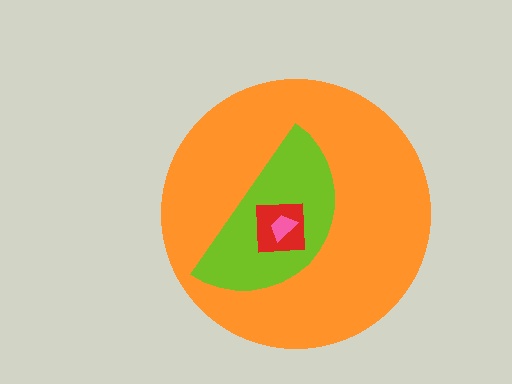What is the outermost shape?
The orange circle.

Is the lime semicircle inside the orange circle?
Yes.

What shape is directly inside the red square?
The pink trapezoid.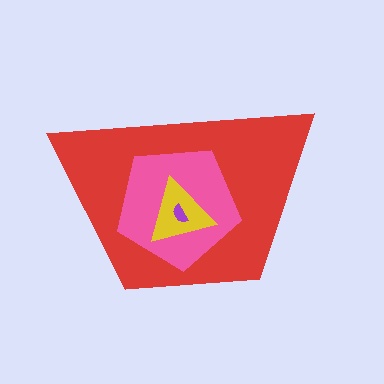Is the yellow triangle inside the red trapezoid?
Yes.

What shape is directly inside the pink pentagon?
The yellow triangle.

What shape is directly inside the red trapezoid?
The pink pentagon.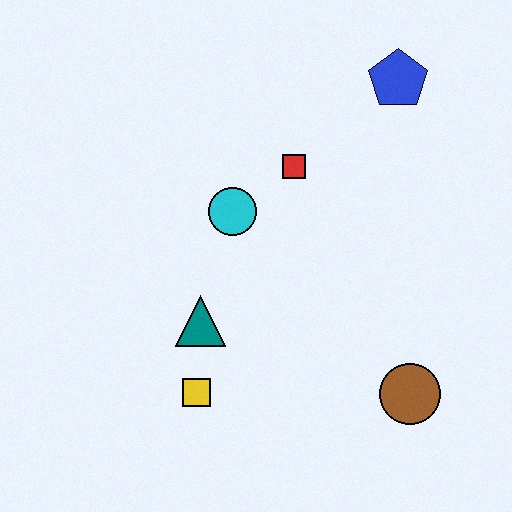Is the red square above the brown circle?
Yes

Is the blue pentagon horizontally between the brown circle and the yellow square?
Yes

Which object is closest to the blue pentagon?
The red square is closest to the blue pentagon.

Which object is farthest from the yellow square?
The blue pentagon is farthest from the yellow square.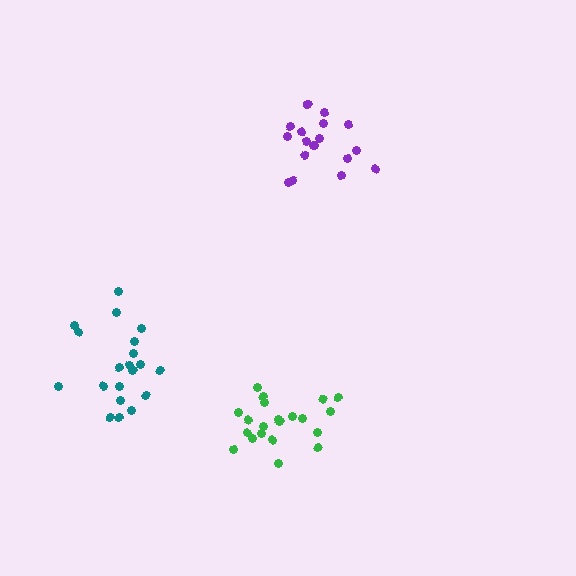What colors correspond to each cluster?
The clusters are colored: green, purple, teal.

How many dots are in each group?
Group 1: 21 dots, Group 2: 19 dots, Group 3: 20 dots (60 total).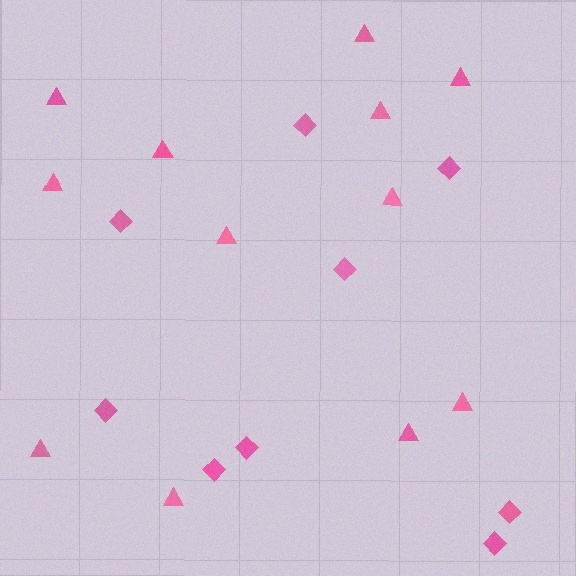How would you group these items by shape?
There are 2 groups: one group of triangles (12) and one group of diamonds (9).